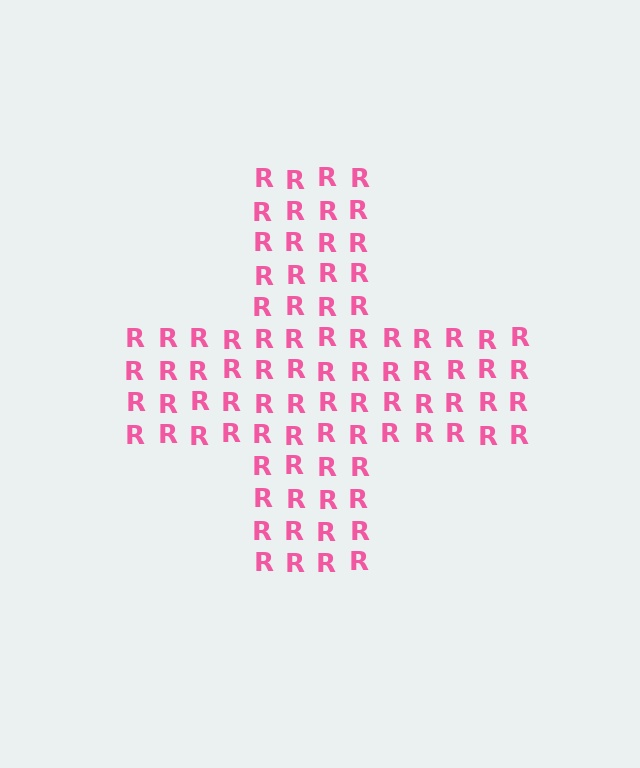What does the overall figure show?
The overall figure shows a cross.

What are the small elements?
The small elements are letter R's.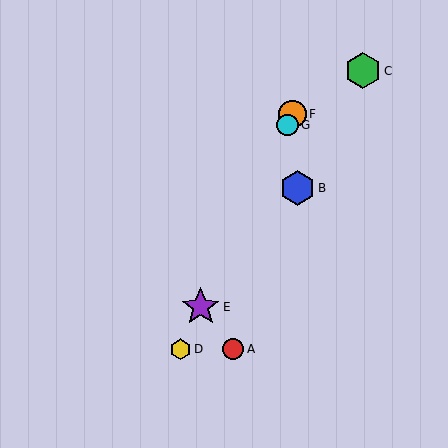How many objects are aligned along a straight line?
4 objects (D, E, F, G) are aligned along a straight line.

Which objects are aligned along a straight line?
Objects D, E, F, G are aligned along a straight line.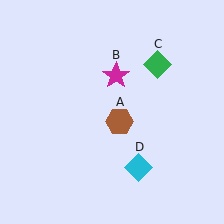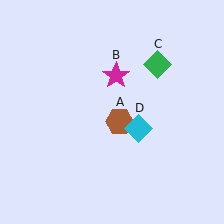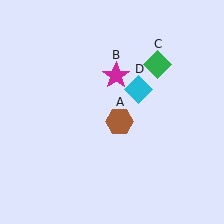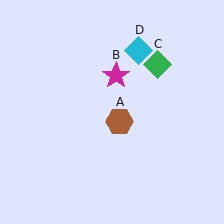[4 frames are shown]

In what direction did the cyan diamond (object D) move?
The cyan diamond (object D) moved up.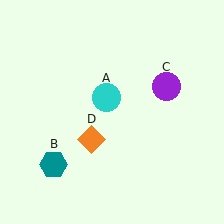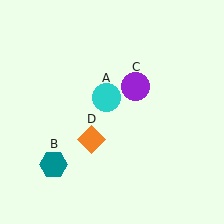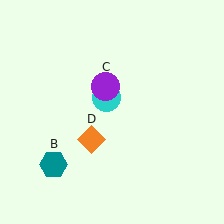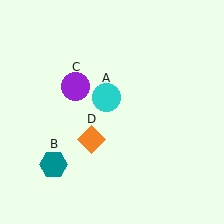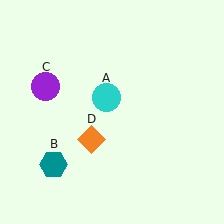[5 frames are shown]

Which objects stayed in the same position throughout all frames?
Cyan circle (object A) and teal hexagon (object B) and orange diamond (object D) remained stationary.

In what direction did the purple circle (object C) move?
The purple circle (object C) moved left.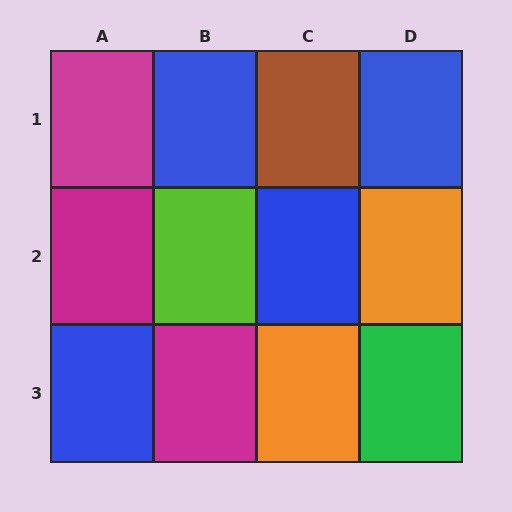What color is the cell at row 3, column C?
Orange.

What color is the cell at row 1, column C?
Brown.